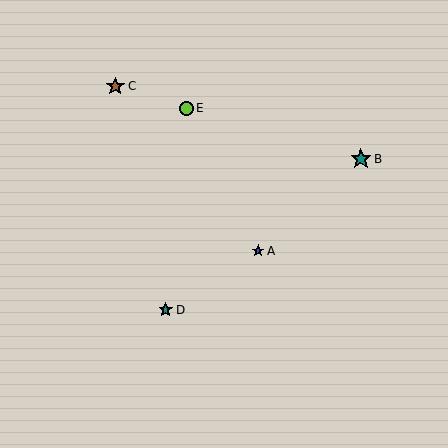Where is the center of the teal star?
The center of the teal star is at (361, 159).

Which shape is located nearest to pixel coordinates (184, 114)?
The lime circle (labeled E) at (187, 108) is nearest to that location.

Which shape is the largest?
The teal star (labeled B) is the largest.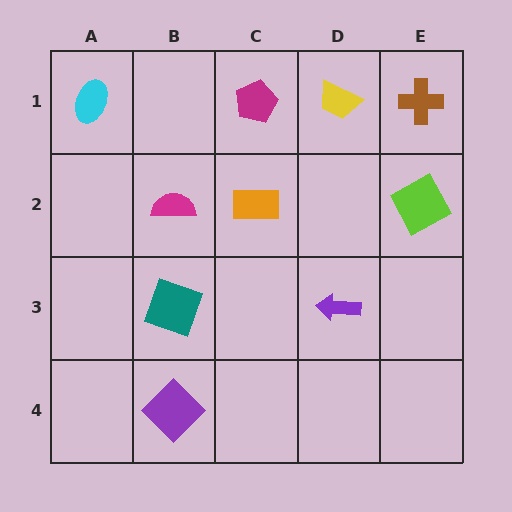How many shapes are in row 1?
4 shapes.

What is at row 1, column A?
A cyan ellipse.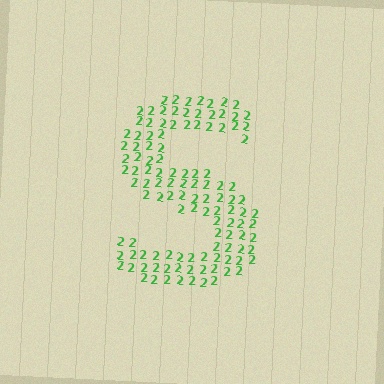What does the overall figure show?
The overall figure shows the letter S.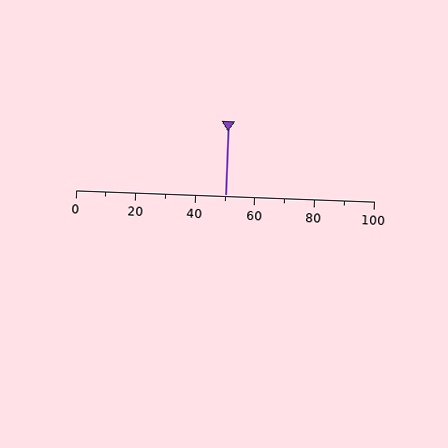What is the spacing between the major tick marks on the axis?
The major ticks are spaced 20 apart.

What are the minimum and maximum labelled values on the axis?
The axis runs from 0 to 100.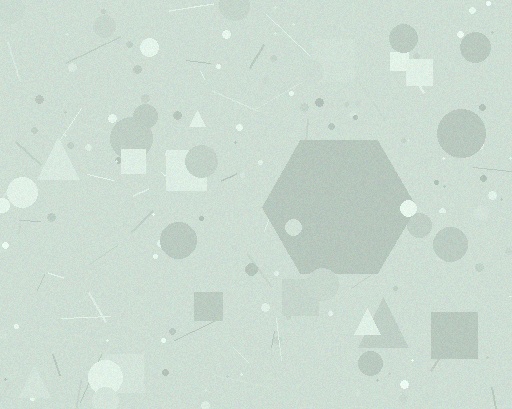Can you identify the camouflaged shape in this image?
The camouflaged shape is a hexagon.